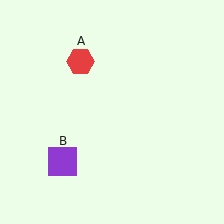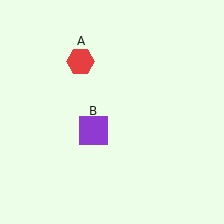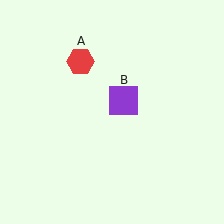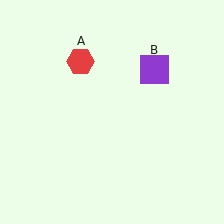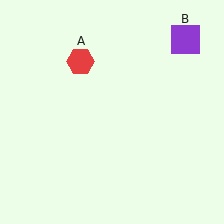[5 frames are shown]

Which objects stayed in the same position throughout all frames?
Red hexagon (object A) remained stationary.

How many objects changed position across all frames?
1 object changed position: purple square (object B).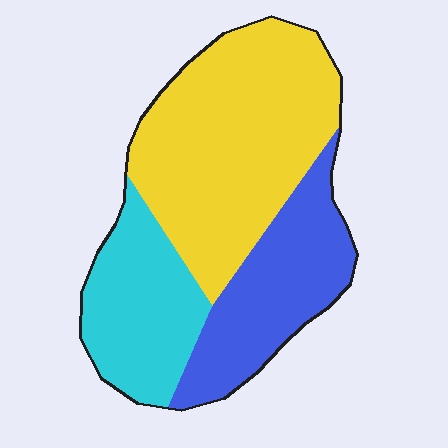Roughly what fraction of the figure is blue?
Blue covers about 25% of the figure.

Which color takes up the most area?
Yellow, at roughly 50%.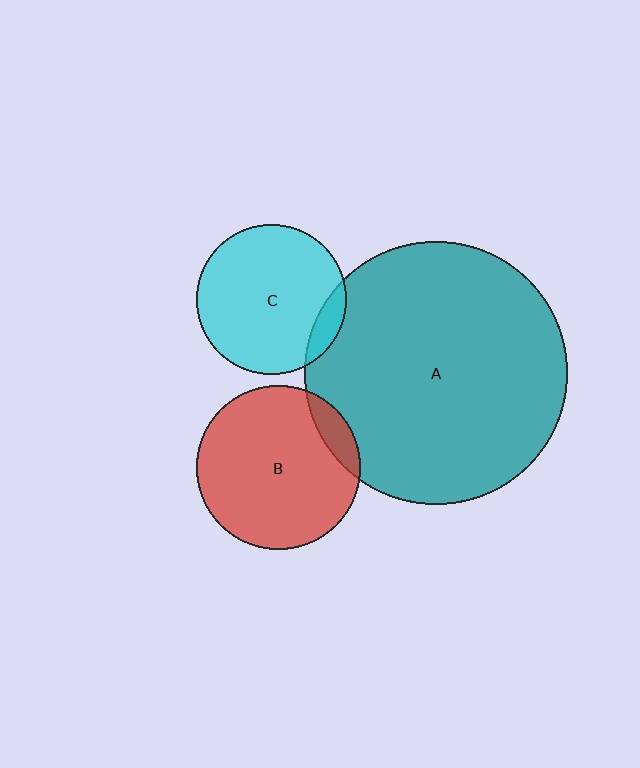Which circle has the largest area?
Circle A (teal).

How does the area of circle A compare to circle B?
Approximately 2.6 times.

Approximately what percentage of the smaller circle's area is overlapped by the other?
Approximately 10%.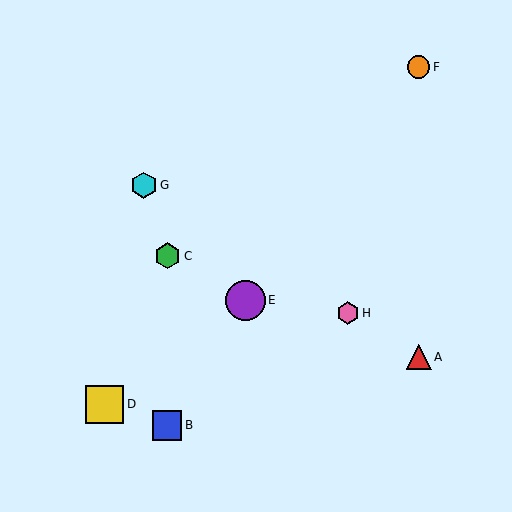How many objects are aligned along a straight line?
3 objects (A, G, H) are aligned along a straight line.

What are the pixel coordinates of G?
Object G is at (144, 185).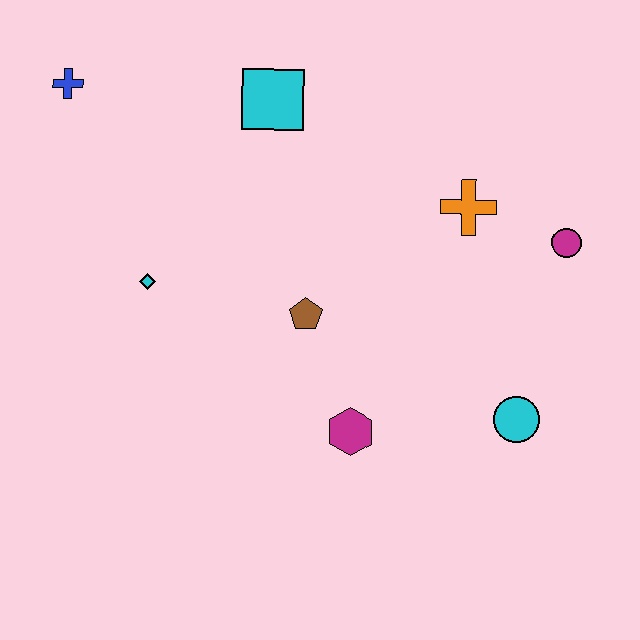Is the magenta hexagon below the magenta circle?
Yes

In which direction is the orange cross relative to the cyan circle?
The orange cross is above the cyan circle.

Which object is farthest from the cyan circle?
The blue cross is farthest from the cyan circle.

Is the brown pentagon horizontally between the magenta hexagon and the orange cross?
No